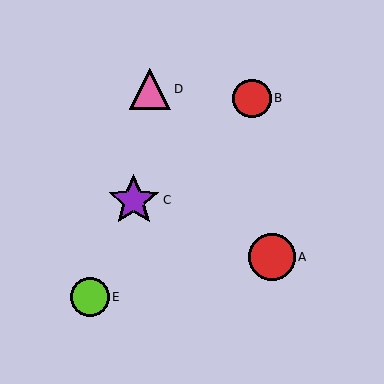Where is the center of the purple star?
The center of the purple star is at (134, 200).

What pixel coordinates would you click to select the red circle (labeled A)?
Click at (272, 257) to select the red circle A.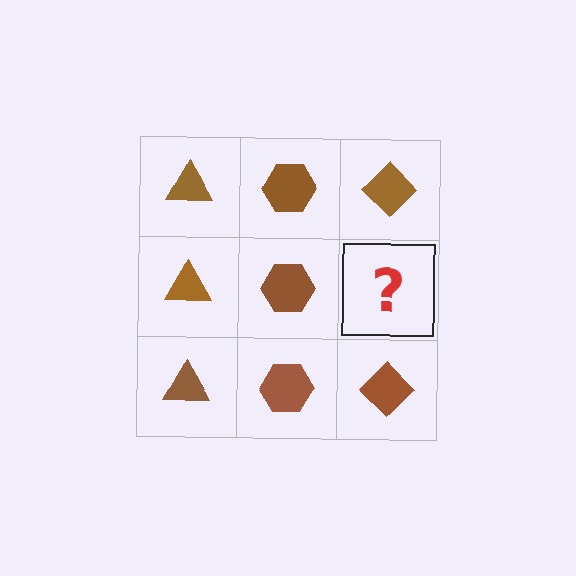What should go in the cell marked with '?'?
The missing cell should contain a brown diamond.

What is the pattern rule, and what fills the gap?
The rule is that each column has a consistent shape. The gap should be filled with a brown diamond.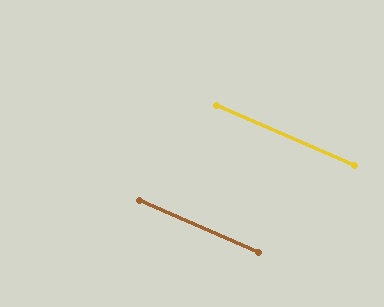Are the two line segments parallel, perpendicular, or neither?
Parallel — their directions differ by only 0.4°.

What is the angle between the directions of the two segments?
Approximately 0 degrees.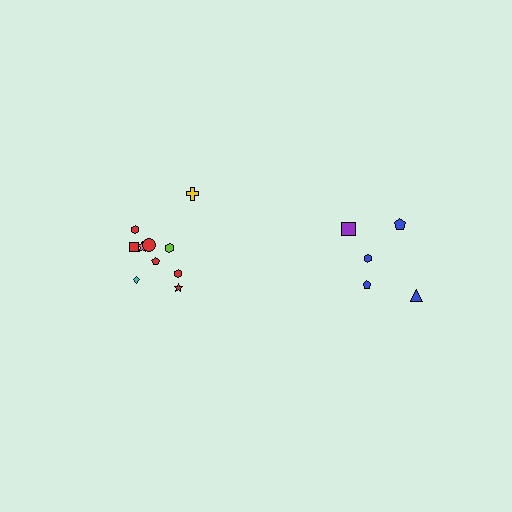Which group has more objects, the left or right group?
The left group.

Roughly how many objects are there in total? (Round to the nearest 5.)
Roughly 15 objects in total.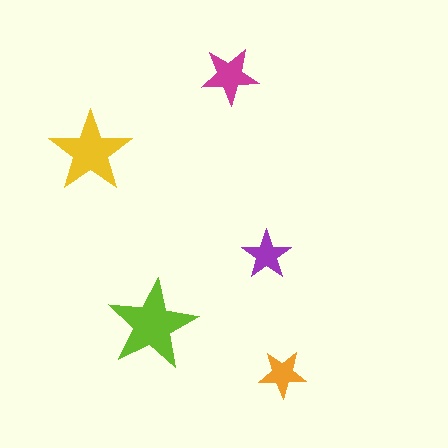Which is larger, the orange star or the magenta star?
The magenta one.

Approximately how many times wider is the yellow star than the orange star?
About 1.5 times wider.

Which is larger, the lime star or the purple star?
The lime one.